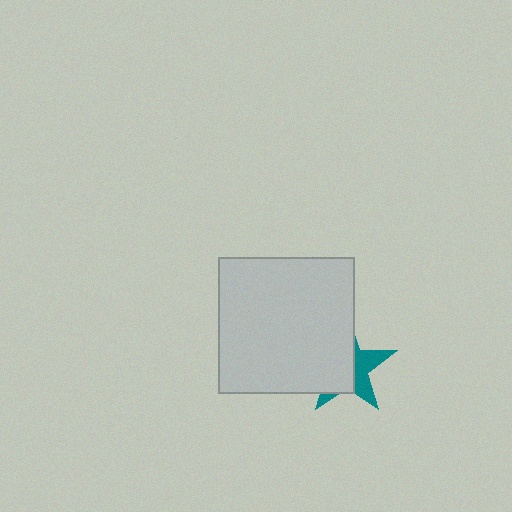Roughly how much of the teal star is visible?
A small part of it is visible (roughly 39%).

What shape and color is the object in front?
The object in front is a light gray square.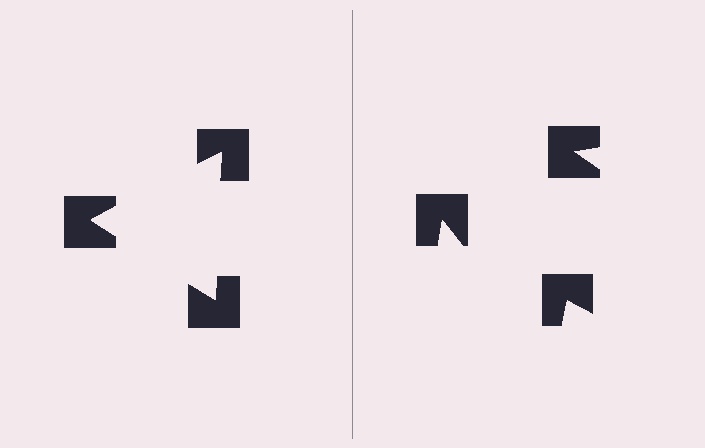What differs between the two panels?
The notched squares are positioned identically on both sides; only the wedge orientations differ. On the left they align to a triangle; on the right they are misaligned.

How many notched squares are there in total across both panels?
6 — 3 on each side.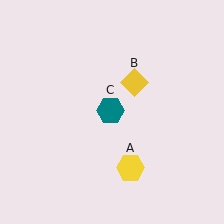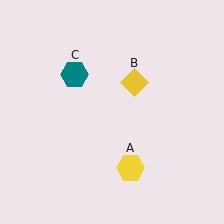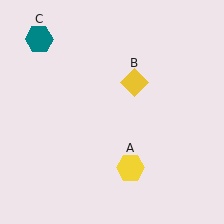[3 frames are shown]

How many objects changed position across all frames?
1 object changed position: teal hexagon (object C).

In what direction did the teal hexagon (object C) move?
The teal hexagon (object C) moved up and to the left.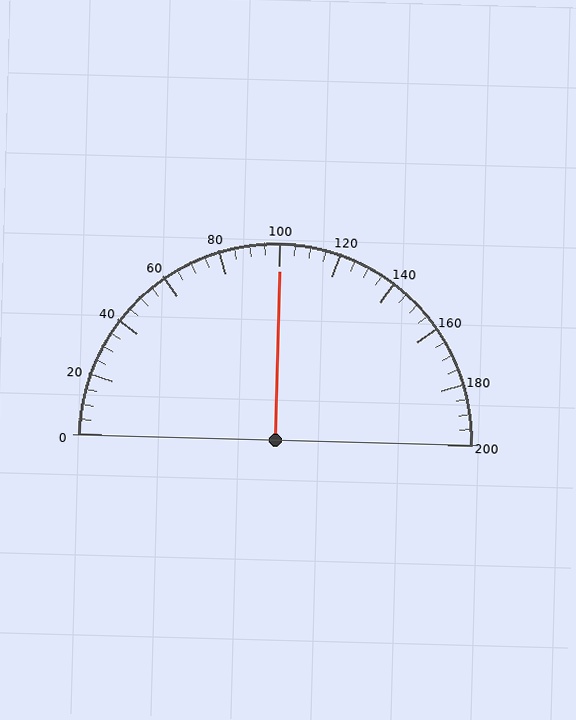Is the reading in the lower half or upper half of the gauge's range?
The reading is in the upper half of the range (0 to 200).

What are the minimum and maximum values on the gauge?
The gauge ranges from 0 to 200.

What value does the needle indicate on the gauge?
The needle indicates approximately 100.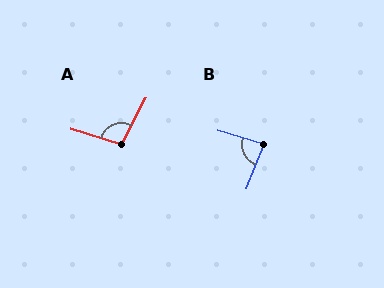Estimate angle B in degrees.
Approximately 85 degrees.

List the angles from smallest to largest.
B (85°), A (100°).